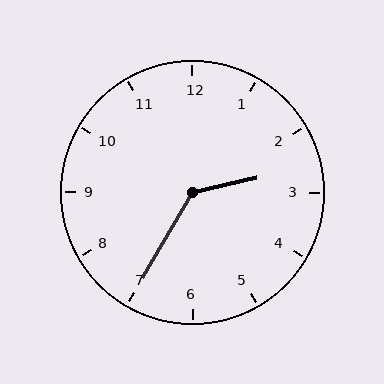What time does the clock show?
2:35.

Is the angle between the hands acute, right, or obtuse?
It is obtuse.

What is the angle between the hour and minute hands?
Approximately 132 degrees.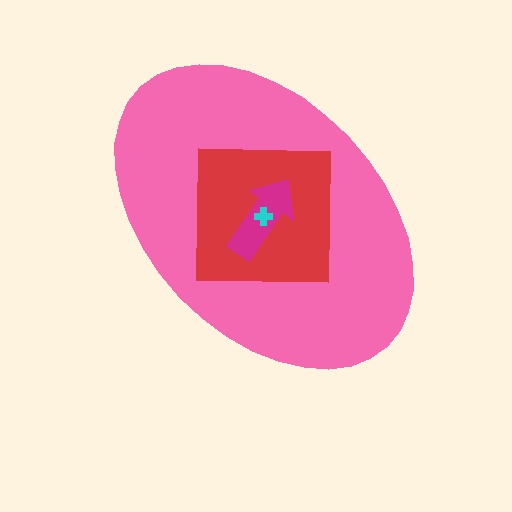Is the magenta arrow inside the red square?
Yes.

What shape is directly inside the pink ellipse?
The red square.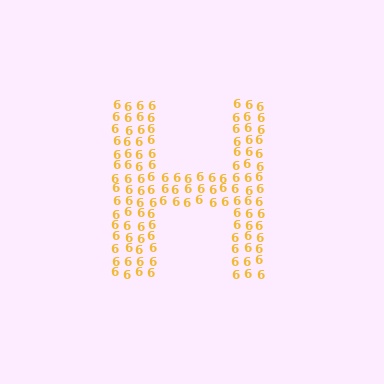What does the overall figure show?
The overall figure shows the letter H.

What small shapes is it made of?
It is made of small digit 6's.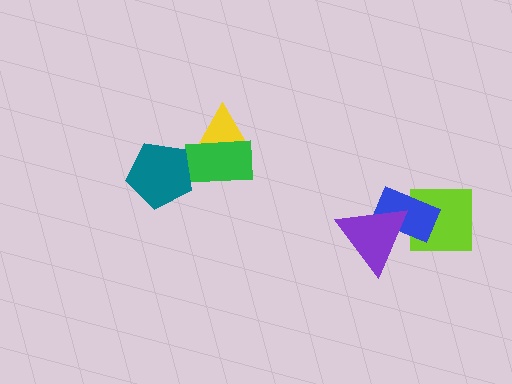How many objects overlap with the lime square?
1 object overlaps with the lime square.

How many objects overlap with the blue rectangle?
2 objects overlap with the blue rectangle.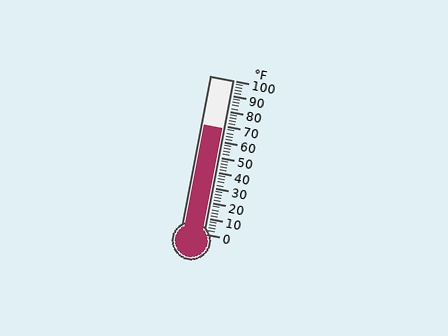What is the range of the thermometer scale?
The thermometer scale ranges from 0°F to 100°F.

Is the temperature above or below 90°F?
The temperature is below 90°F.